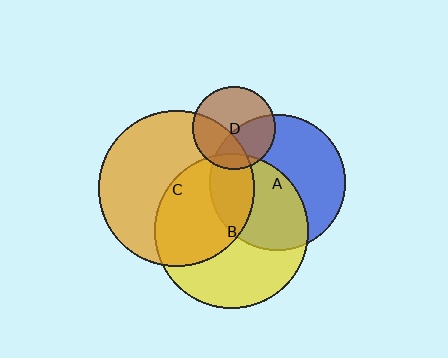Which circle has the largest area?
Circle C (orange).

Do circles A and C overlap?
Yes.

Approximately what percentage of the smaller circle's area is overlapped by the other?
Approximately 20%.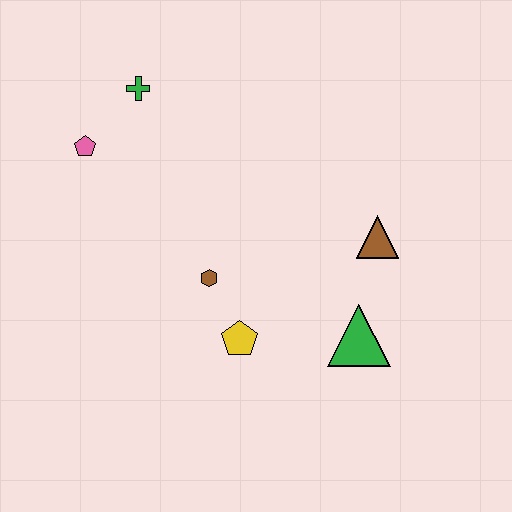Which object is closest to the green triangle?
The brown triangle is closest to the green triangle.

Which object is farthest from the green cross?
The green triangle is farthest from the green cross.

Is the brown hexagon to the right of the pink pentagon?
Yes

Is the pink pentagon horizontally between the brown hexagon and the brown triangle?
No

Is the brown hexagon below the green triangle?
No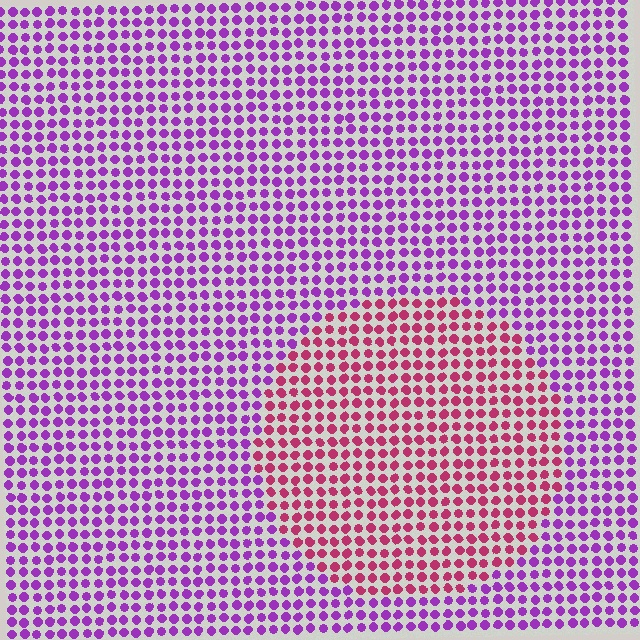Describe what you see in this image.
The image is filled with small purple elements in a uniform arrangement. A circle-shaped region is visible where the elements are tinted to a slightly different hue, forming a subtle color boundary.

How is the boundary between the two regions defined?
The boundary is defined purely by a slight shift in hue (about 48 degrees). Spacing, size, and orientation are identical on both sides.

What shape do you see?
I see a circle.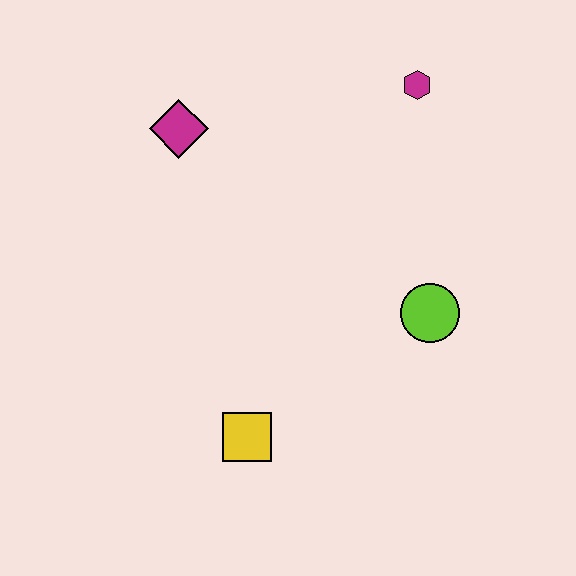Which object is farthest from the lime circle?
The magenta diamond is farthest from the lime circle.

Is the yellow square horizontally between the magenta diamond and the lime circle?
Yes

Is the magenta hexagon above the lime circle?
Yes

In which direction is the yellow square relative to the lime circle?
The yellow square is to the left of the lime circle.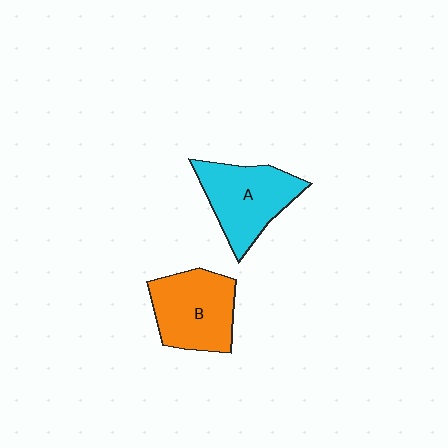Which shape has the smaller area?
Shape B (orange).